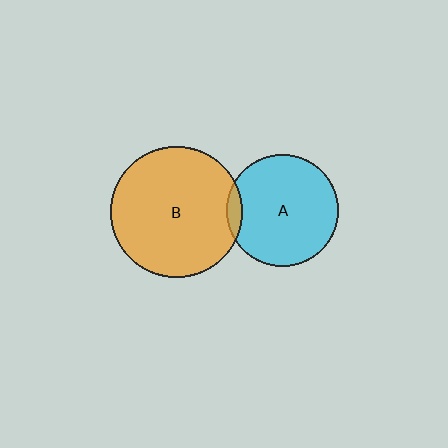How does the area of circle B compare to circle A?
Approximately 1.4 times.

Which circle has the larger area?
Circle B (orange).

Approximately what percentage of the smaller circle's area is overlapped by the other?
Approximately 5%.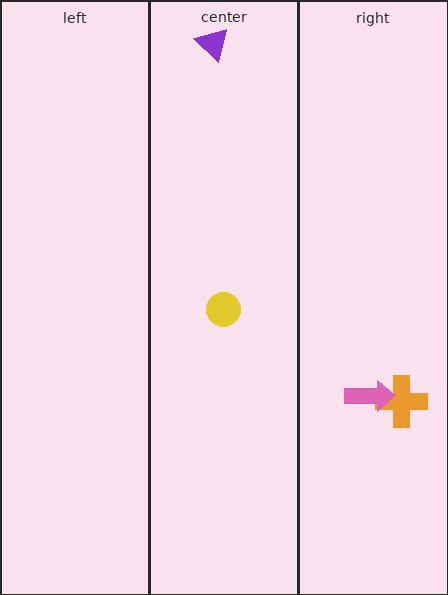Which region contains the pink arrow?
The right region.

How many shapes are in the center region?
2.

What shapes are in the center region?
The purple triangle, the yellow circle.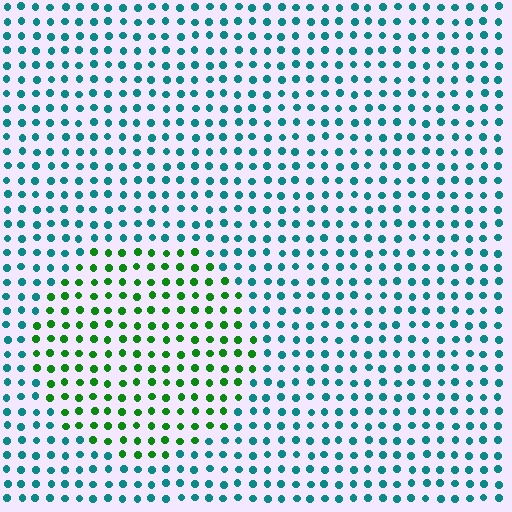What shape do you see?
I see a circle.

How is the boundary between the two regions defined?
The boundary is defined purely by a slight shift in hue (about 56 degrees). Spacing, size, and orientation are identical on both sides.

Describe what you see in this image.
The image is filled with small teal elements in a uniform arrangement. A circle-shaped region is visible where the elements are tinted to a slightly different hue, forming a subtle color boundary.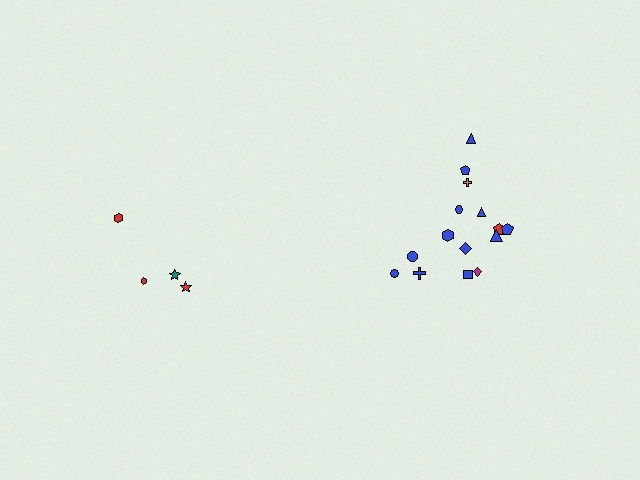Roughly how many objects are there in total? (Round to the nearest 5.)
Roughly 20 objects in total.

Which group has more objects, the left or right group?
The right group.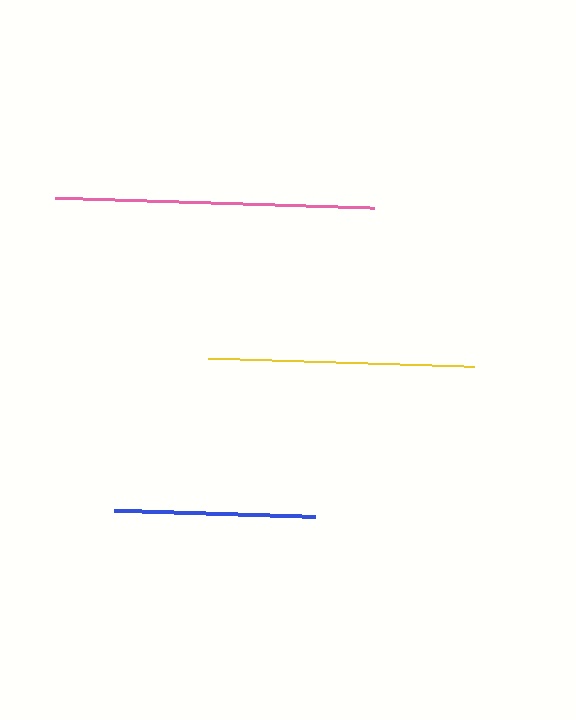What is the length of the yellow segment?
The yellow segment is approximately 266 pixels long.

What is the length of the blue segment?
The blue segment is approximately 201 pixels long.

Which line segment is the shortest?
The blue line is the shortest at approximately 201 pixels.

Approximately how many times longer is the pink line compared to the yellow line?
The pink line is approximately 1.2 times the length of the yellow line.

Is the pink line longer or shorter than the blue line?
The pink line is longer than the blue line.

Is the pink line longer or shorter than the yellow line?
The pink line is longer than the yellow line.